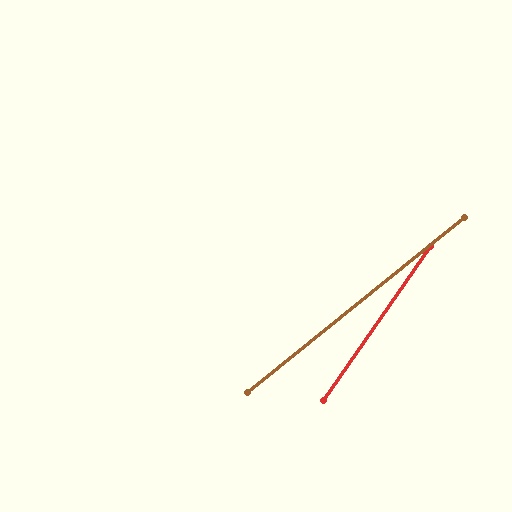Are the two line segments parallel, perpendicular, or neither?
Neither parallel nor perpendicular — they differ by about 16°.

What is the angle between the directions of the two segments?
Approximately 16 degrees.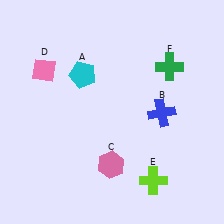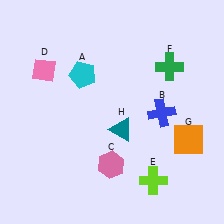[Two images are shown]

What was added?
An orange square (G), a teal triangle (H) were added in Image 2.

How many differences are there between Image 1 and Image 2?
There are 2 differences between the two images.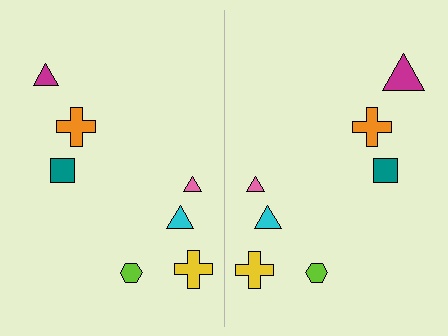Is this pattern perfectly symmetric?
No, the pattern is not perfectly symmetric. The magenta triangle on the right side has a different size than its mirror counterpart.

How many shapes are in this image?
There are 14 shapes in this image.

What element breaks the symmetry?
The magenta triangle on the right side has a different size than its mirror counterpart.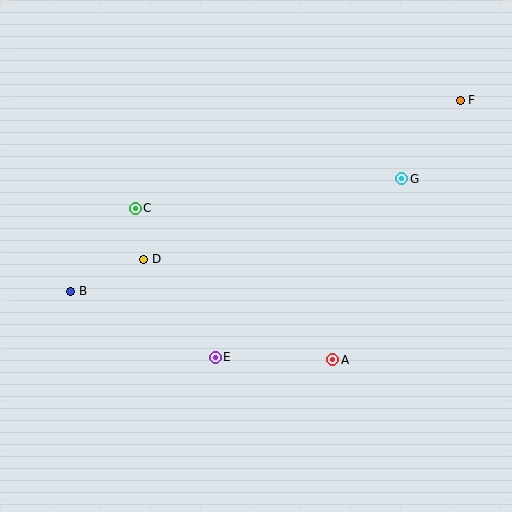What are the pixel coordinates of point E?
Point E is at (215, 357).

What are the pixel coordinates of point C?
Point C is at (135, 208).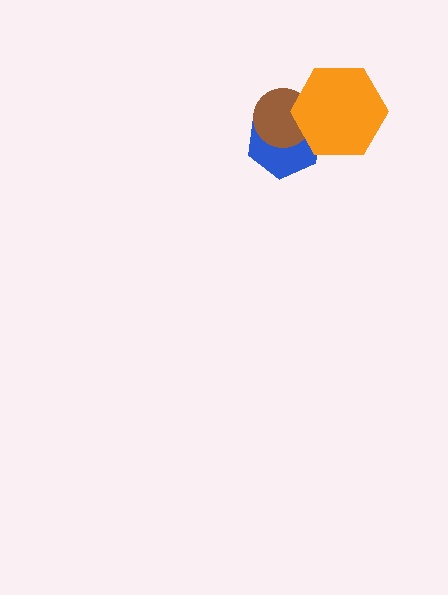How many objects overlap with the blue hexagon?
2 objects overlap with the blue hexagon.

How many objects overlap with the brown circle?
2 objects overlap with the brown circle.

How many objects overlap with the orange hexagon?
2 objects overlap with the orange hexagon.